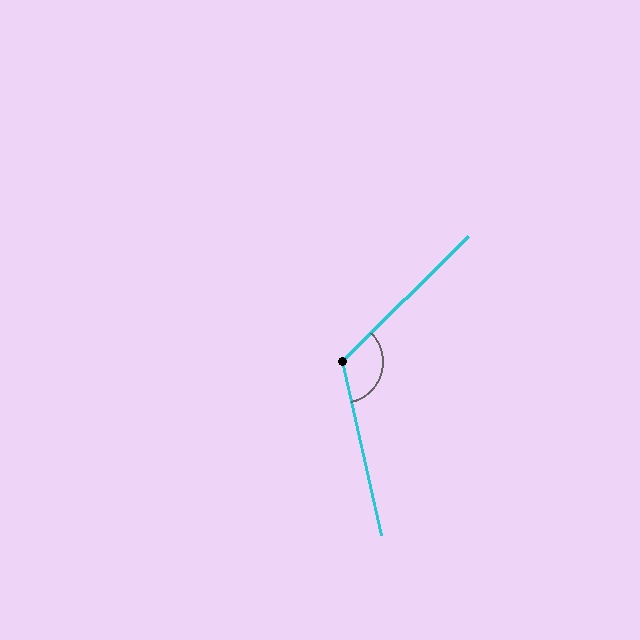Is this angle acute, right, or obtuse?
It is obtuse.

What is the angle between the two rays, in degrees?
Approximately 122 degrees.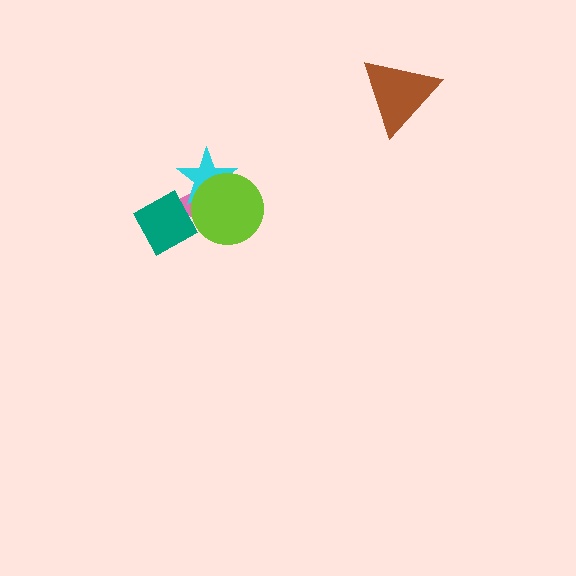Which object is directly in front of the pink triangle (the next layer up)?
The teal diamond is directly in front of the pink triangle.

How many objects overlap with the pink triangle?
3 objects overlap with the pink triangle.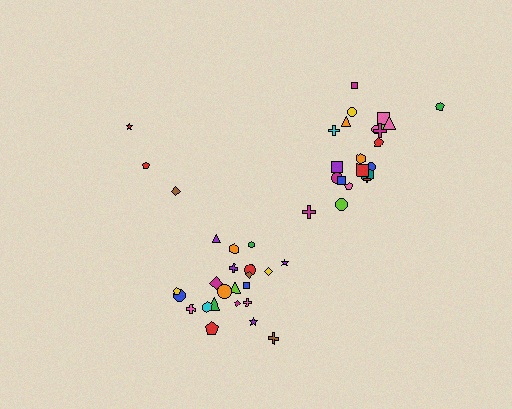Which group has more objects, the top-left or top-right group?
The top-right group.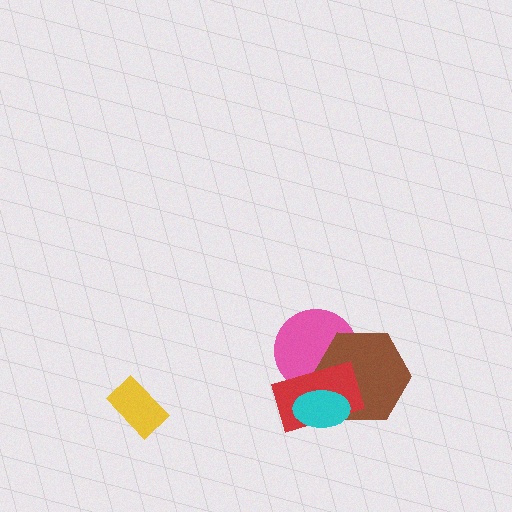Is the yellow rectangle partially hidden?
No, no other shape covers it.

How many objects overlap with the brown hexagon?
3 objects overlap with the brown hexagon.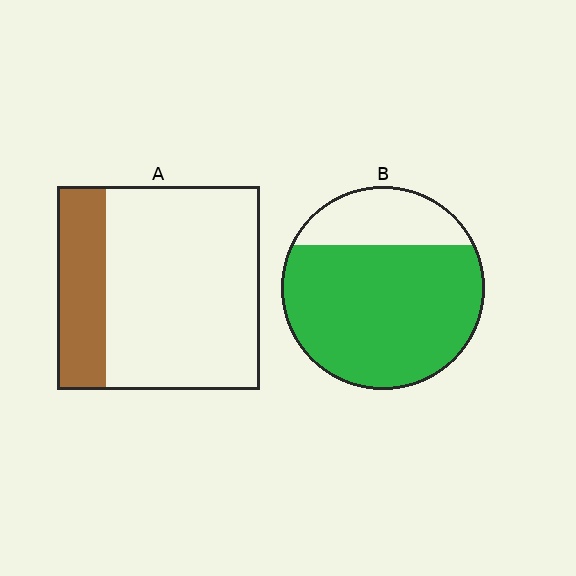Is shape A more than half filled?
No.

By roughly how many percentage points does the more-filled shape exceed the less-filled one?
By roughly 50 percentage points (B over A).